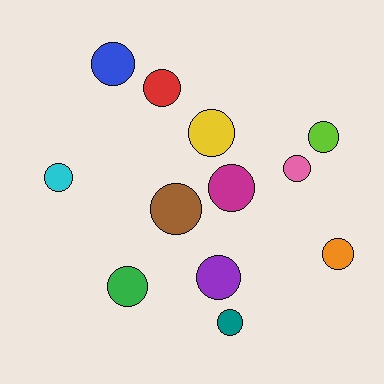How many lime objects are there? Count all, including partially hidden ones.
There is 1 lime object.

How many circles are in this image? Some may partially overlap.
There are 12 circles.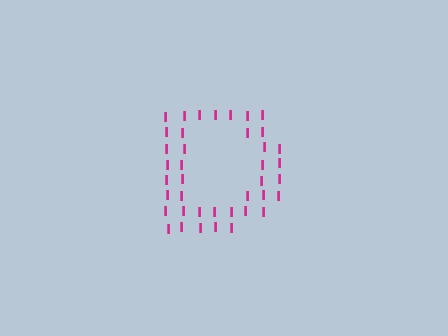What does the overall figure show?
The overall figure shows the letter D.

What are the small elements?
The small elements are letter I's.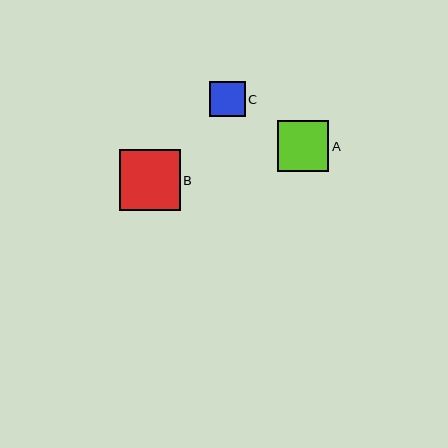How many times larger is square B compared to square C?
Square B is approximately 1.7 times the size of square C.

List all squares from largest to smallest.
From largest to smallest: B, A, C.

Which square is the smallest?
Square C is the smallest with a size of approximately 36 pixels.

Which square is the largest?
Square B is the largest with a size of approximately 61 pixels.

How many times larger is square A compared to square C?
Square A is approximately 1.4 times the size of square C.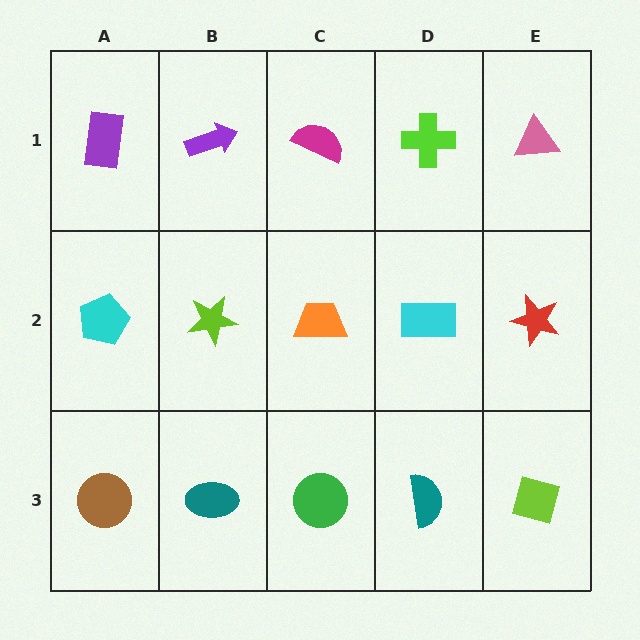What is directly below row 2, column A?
A brown circle.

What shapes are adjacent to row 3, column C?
An orange trapezoid (row 2, column C), a teal ellipse (row 3, column B), a teal semicircle (row 3, column D).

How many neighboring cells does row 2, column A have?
3.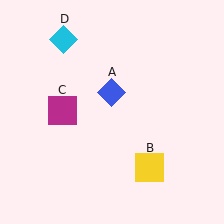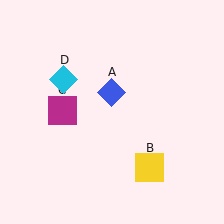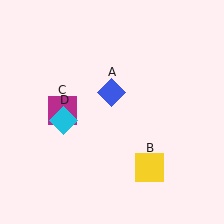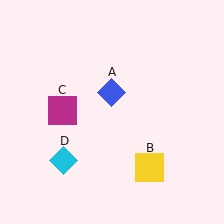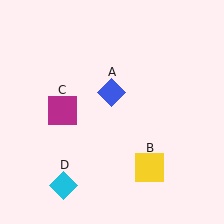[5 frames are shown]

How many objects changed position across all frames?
1 object changed position: cyan diamond (object D).